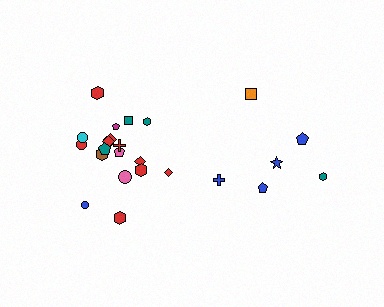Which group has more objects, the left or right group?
The left group.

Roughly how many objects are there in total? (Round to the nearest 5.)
Roughly 25 objects in total.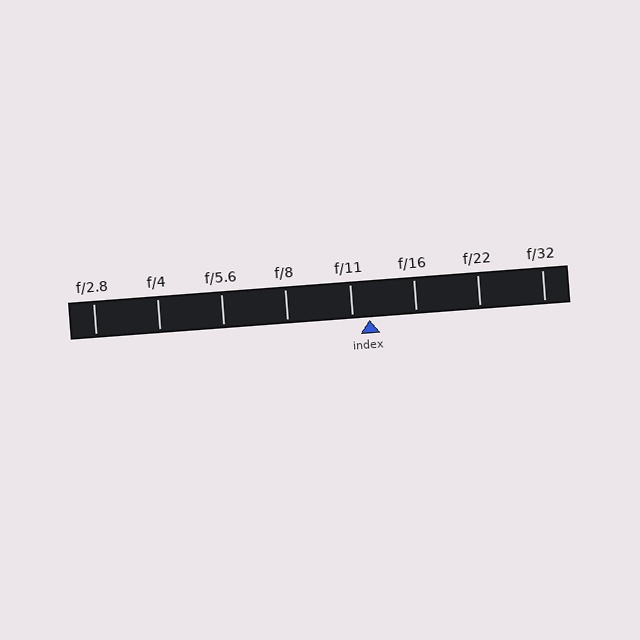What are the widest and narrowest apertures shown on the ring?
The widest aperture shown is f/2.8 and the narrowest is f/32.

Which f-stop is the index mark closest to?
The index mark is closest to f/11.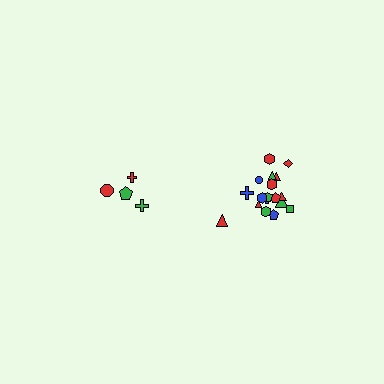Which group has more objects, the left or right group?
The right group.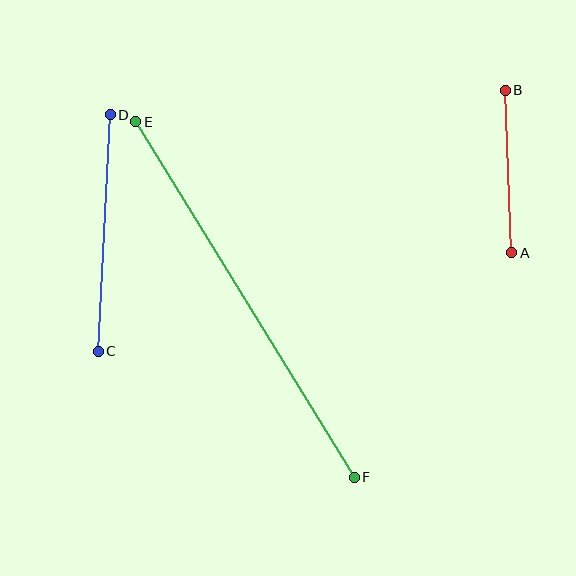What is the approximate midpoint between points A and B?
The midpoint is at approximately (509, 171) pixels.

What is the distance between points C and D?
The distance is approximately 237 pixels.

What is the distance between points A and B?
The distance is approximately 163 pixels.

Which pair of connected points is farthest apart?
Points E and F are farthest apart.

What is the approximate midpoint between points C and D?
The midpoint is at approximately (104, 233) pixels.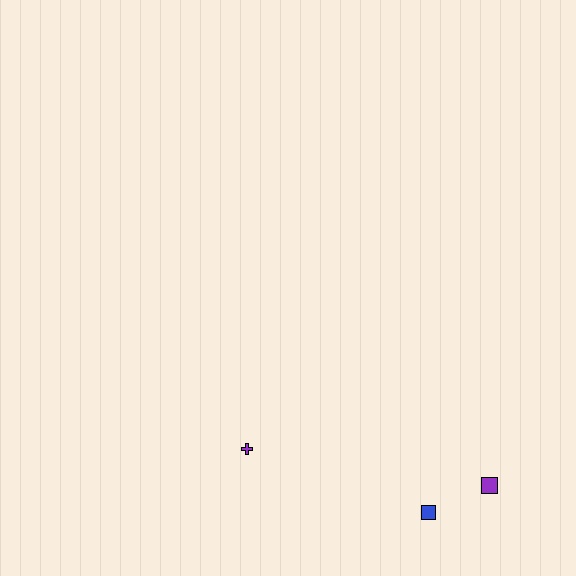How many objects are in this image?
There are 3 objects.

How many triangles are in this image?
There are no triangles.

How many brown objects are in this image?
There are no brown objects.